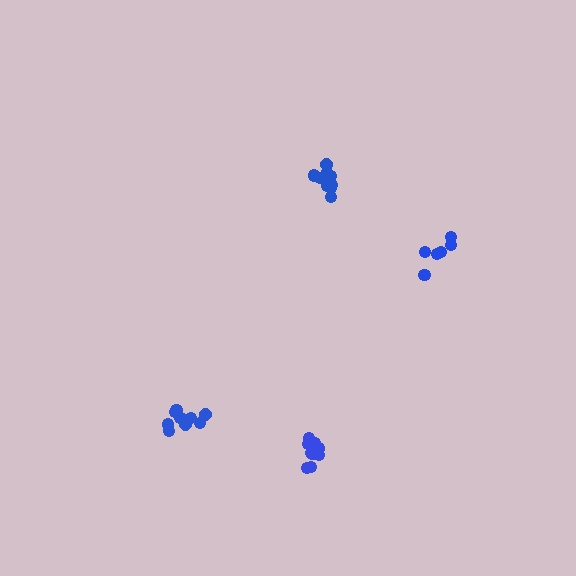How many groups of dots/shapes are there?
There are 4 groups.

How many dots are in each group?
Group 1: 6 dots, Group 2: 11 dots, Group 3: 10 dots, Group 4: 9 dots (36 total).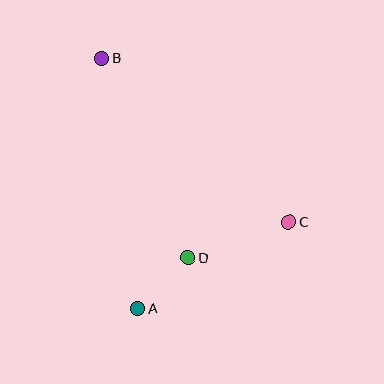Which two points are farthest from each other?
Points A and B are farthest from each other.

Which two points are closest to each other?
Points A and D are closest to each other.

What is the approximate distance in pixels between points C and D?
The distance between C and D is approximately 107 pixels.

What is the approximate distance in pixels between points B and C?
The distance between B and C is approximately 249 pixels.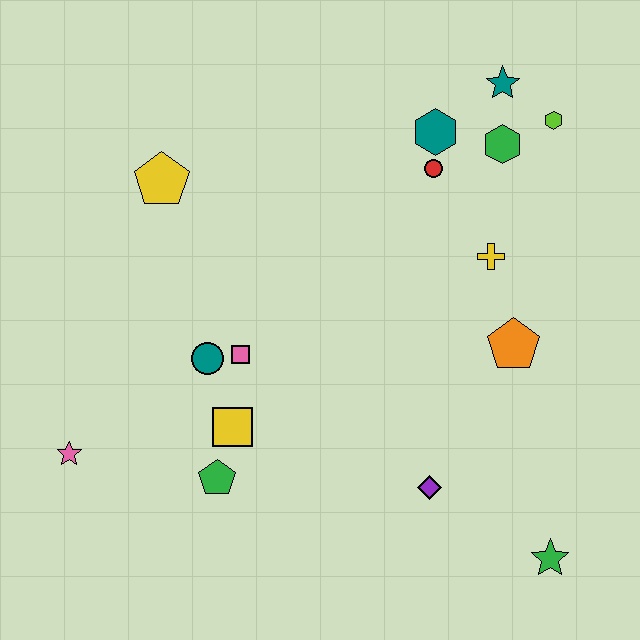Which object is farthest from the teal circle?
The lime hexagon is farthest from the teal circle.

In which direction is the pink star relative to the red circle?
The pink star is to the left of the red circle.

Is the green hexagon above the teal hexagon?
No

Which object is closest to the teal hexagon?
The red circle is closest to the teal hexagon.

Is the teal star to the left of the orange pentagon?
Yes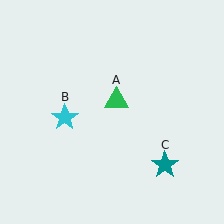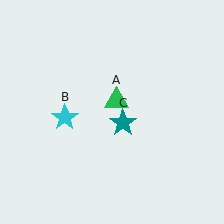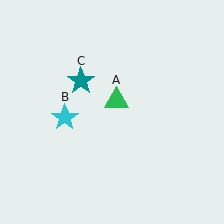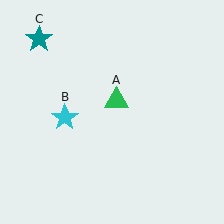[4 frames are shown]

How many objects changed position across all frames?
1 object changed position: teal star (object C).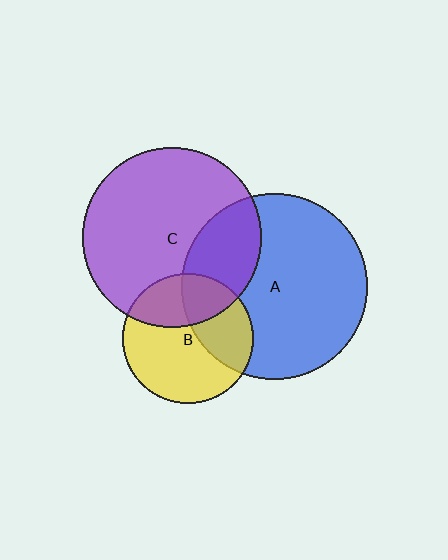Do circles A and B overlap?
Yes.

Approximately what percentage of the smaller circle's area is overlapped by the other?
Approximately 35%.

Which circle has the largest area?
Circle A (blue).